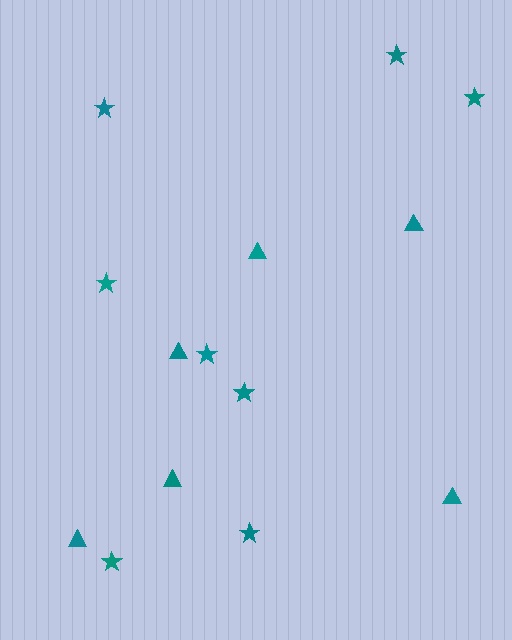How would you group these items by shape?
There are 2 groups: one group of triangles (6) and one group of stars (8).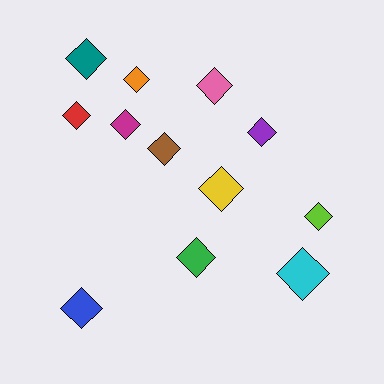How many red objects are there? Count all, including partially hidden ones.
There is 1 red object.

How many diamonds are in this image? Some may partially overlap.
There are 12 diamonds.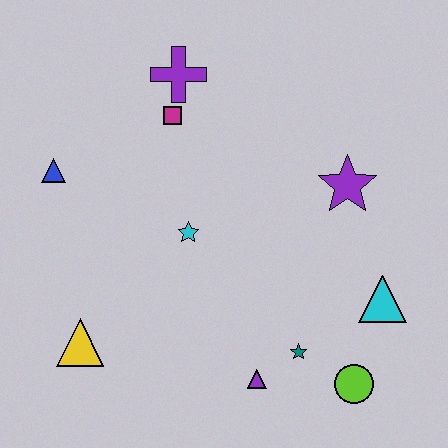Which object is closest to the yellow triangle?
The cyan star is closest to the yellow triangle.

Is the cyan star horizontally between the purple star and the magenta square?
Yes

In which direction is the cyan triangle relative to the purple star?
The cyan triangle is below the purple star.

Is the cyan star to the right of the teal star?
No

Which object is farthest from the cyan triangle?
The blue triangle is farthest from the cyan triangle.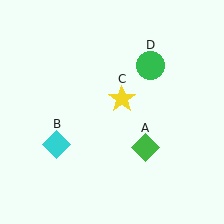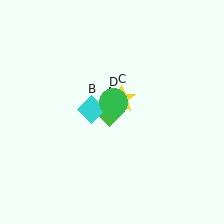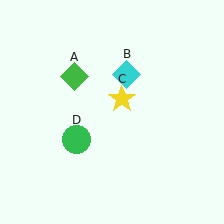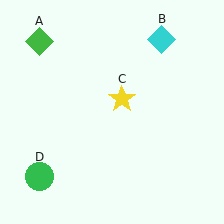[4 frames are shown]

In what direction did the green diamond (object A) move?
The green diamond (object A) moved up and to the left.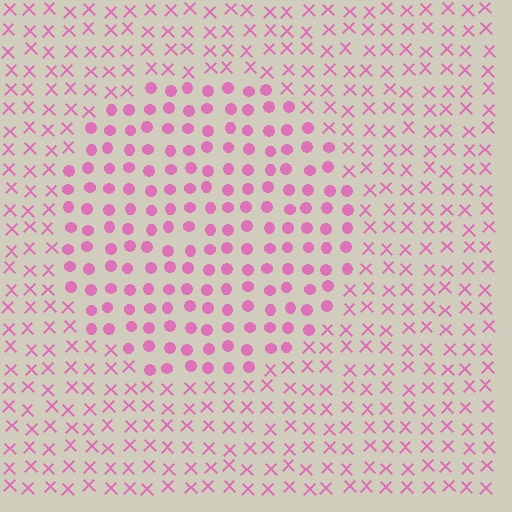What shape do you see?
I see a circle.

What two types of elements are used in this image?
The image uses circles inside the circle region and X marks outside it.